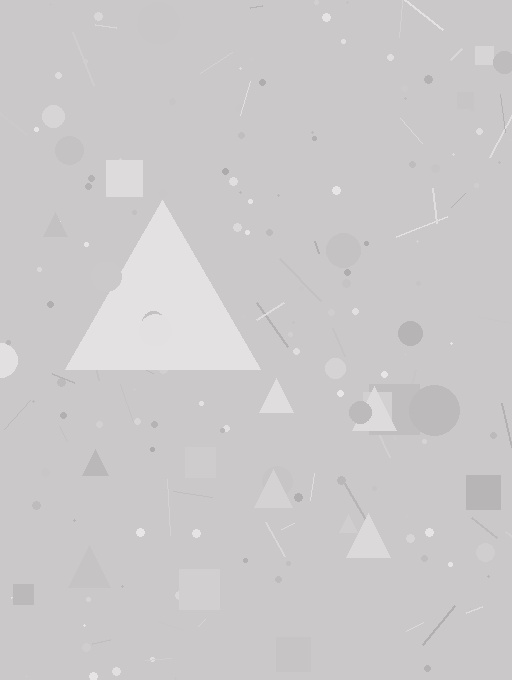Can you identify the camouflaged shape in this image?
The camouflaged shape is a triangle.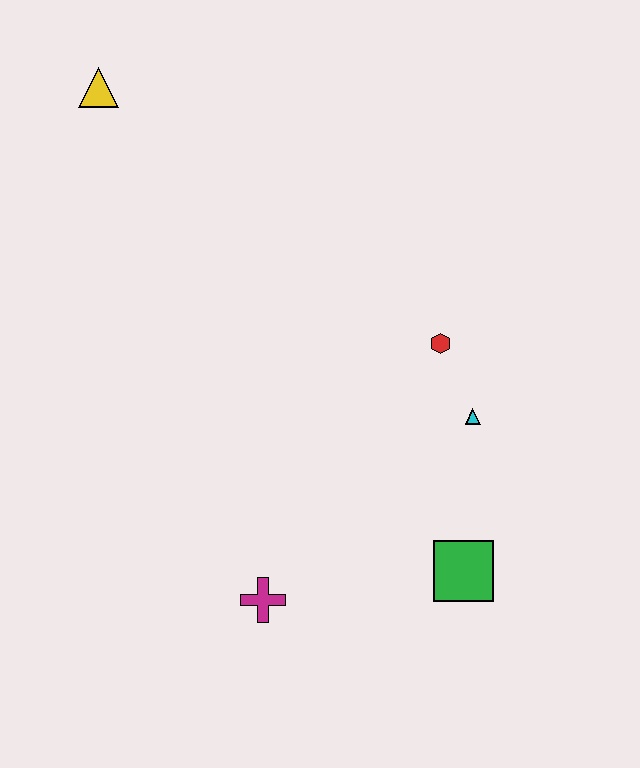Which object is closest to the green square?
The cyan triangle is closest to the green square.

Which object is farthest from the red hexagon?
The yellow triangle is farthest from the red hexagon.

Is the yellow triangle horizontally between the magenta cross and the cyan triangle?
No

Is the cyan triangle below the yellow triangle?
Yes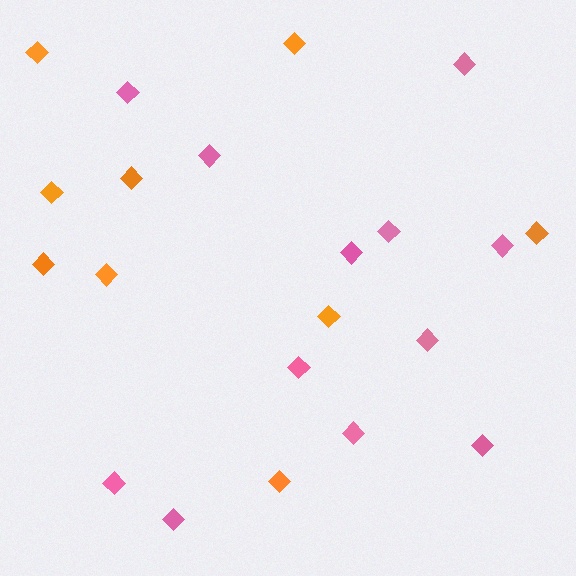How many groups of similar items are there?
There are 2 groups: one group of pink diamonds (12) and one group of orange diamonds (9).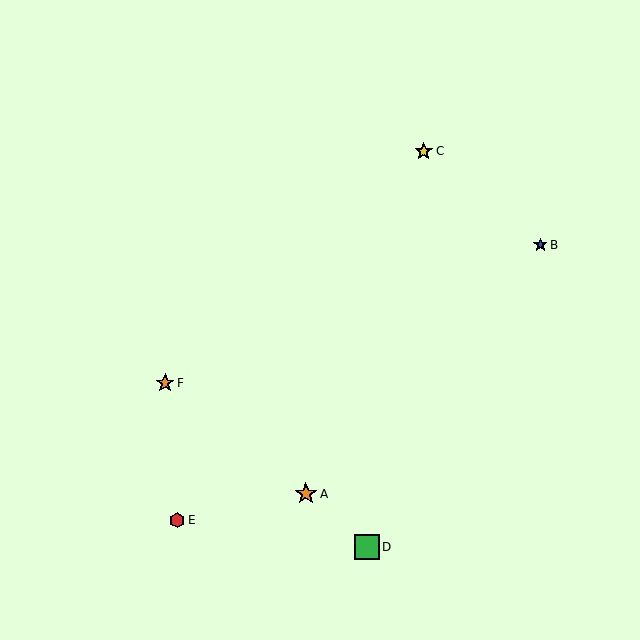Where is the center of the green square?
The center of the green square is at (367, 547).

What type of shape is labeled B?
Shape B is a blue star.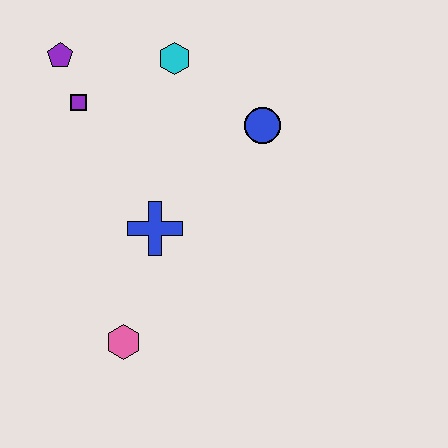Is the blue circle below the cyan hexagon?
Yes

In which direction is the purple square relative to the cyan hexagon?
The purple square is to the left of the cyan hexagon.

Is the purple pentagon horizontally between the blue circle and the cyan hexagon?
No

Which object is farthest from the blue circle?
The pink hexagon is farthest from the blue circle.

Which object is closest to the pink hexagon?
The blue cross is closest to the pink hexagon.